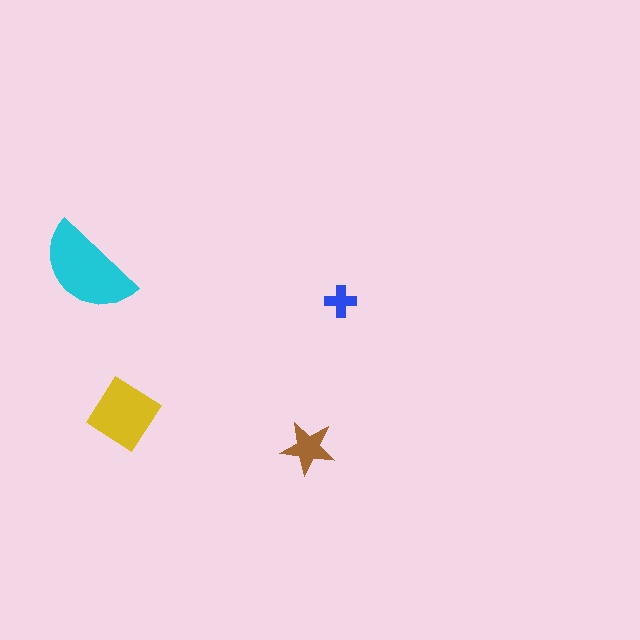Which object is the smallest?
The blue cross.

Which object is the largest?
The cyan semicircle.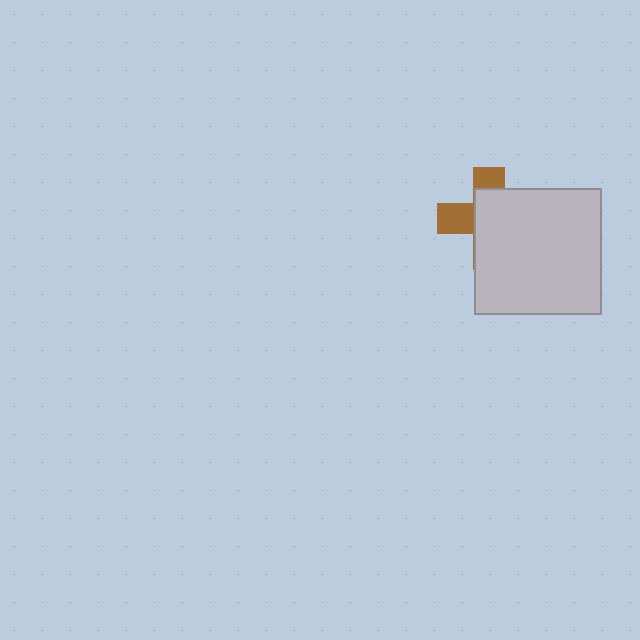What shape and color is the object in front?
The object in front is a light gray square.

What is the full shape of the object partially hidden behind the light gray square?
The partially hidden object is a brown cross.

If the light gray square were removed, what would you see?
You would see the complete brown cross.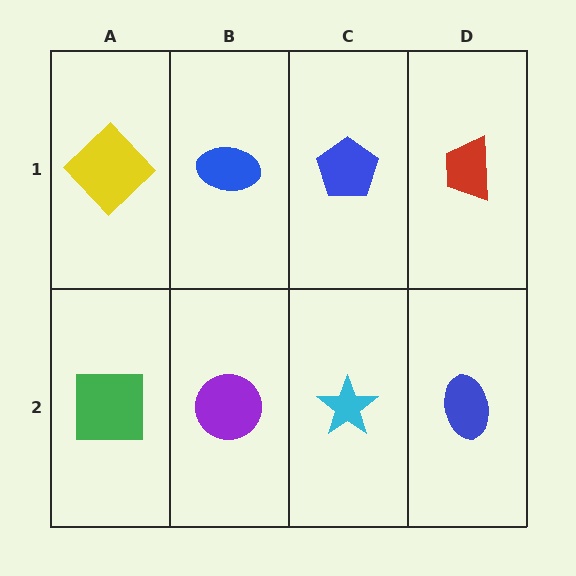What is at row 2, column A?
A green square.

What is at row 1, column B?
A blue ellipse.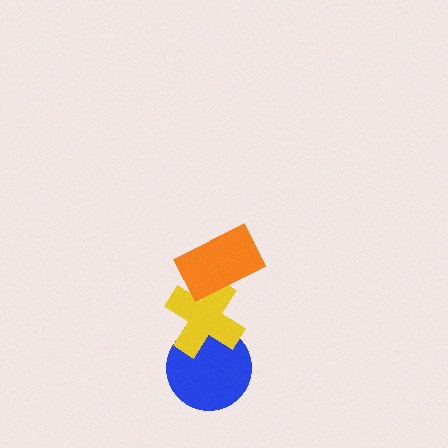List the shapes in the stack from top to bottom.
From top to bottom: the orange rectangle, the yellow cross, the blue circle.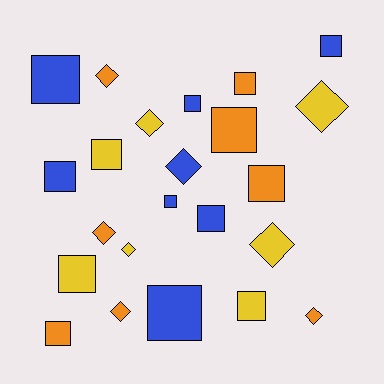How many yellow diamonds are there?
There are 4 yellow diamonds.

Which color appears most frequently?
Blue, with 8 objects.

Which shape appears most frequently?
Square, with 14 objects.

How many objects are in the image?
There are 23 objects.